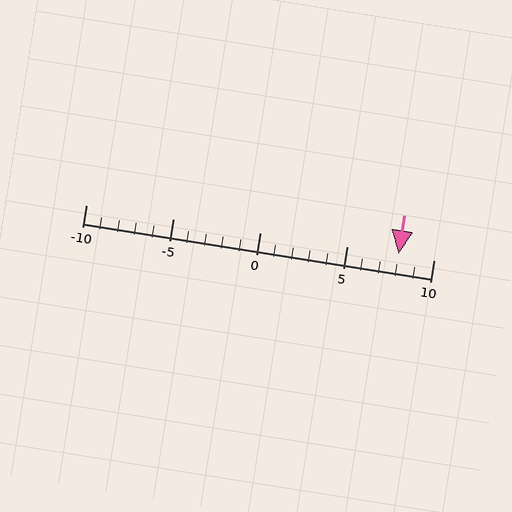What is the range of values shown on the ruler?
The ruler shows values from -10 to 10.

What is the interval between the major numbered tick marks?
The major tick marks are spaced 5 units apart.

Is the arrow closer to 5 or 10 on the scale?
The arrow is closer to 10.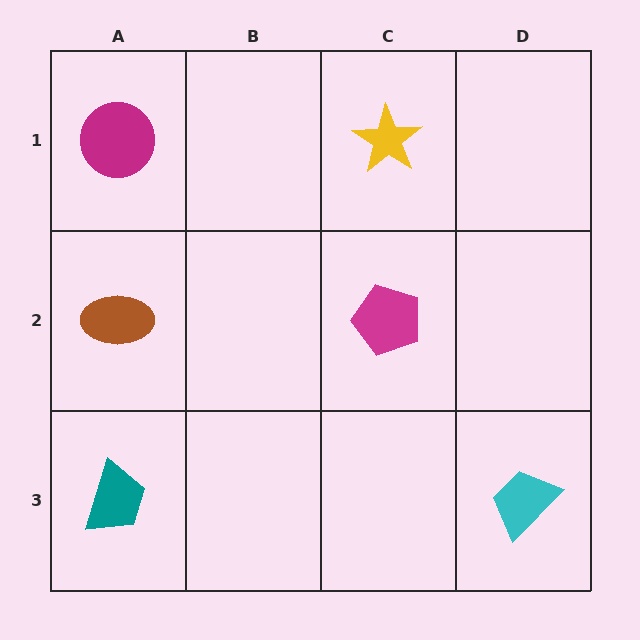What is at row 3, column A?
A teal trapezoid.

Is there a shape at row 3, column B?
No, that cell is empty.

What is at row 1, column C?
A yellow star.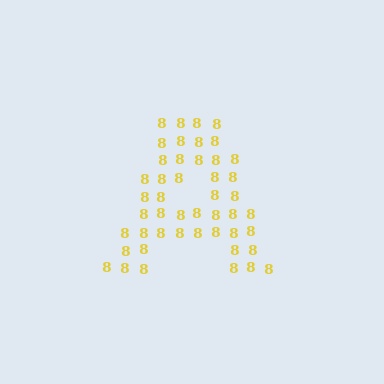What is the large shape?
The large shape is the letter A.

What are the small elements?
The small elements are digit 8's.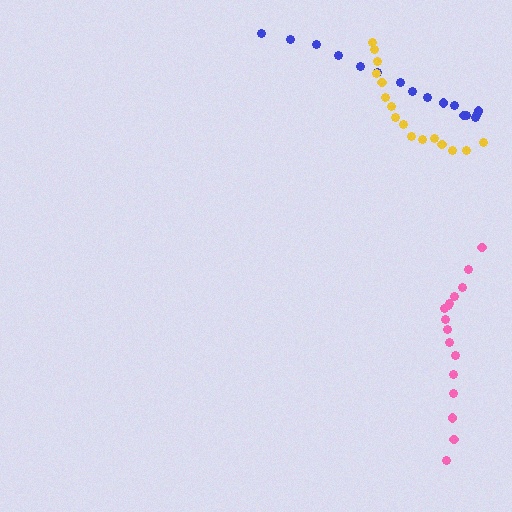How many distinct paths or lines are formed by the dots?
There are 3 distinct paths.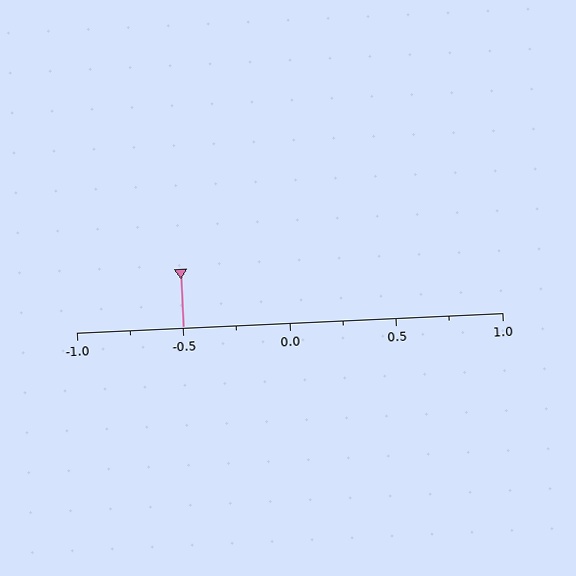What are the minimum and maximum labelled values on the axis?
The axis runs from -1.0 to 1.0.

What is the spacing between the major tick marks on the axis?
The major ticks are spaced 0.5 apart.